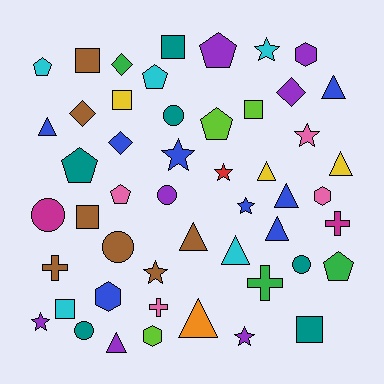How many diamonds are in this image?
There are 4 diamonds.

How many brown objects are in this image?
There are 7 brown objects.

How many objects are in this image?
There are 50 objects.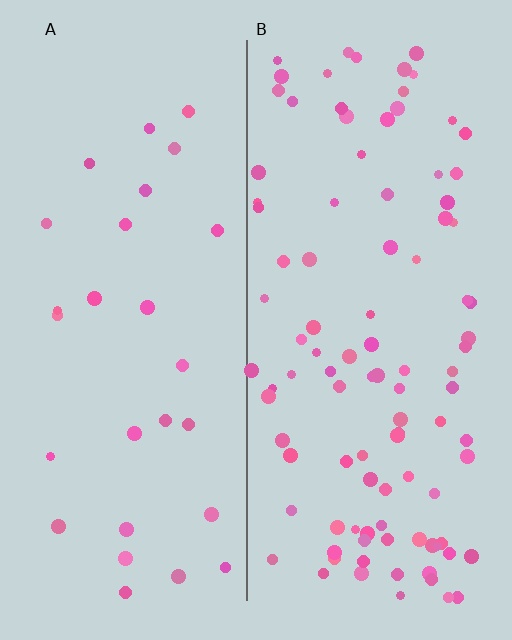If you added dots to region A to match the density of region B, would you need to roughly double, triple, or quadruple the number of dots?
Approximately quadruple.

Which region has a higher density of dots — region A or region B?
B (the right).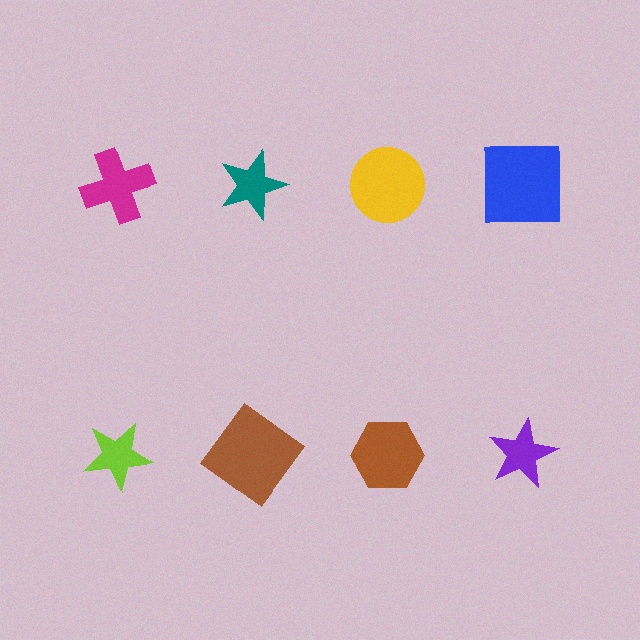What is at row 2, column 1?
A lime star.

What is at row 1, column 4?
A blue square.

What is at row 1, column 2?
A teal star.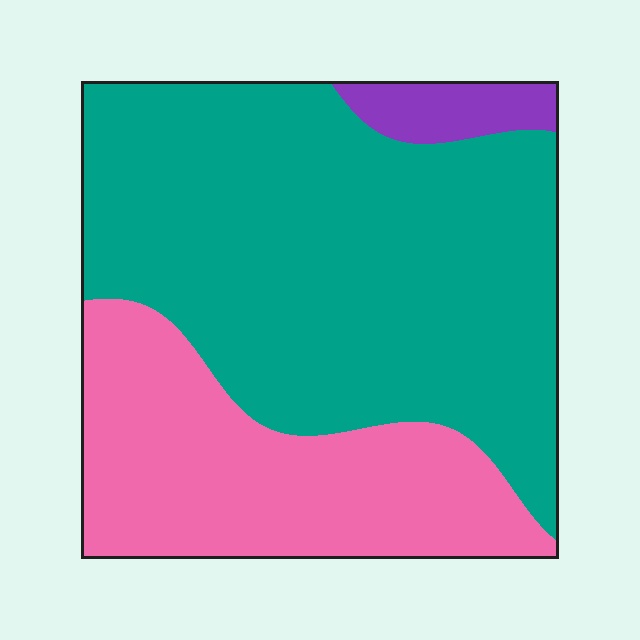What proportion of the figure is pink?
Pink takes up between a quarter and a half of the figure.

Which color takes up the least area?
Purple, at roughly 5%.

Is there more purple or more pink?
Pink.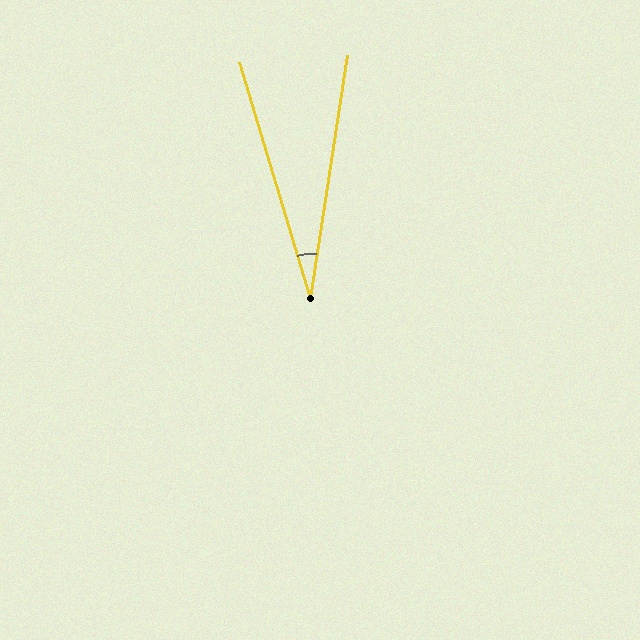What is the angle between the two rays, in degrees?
Approximately 25 degrees.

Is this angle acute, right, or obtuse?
It is acute.